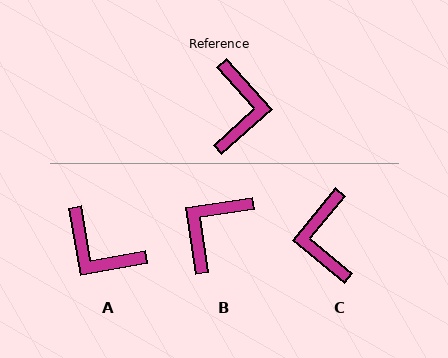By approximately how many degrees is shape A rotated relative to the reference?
Approximately 122 degrees clockwise.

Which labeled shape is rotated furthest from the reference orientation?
C, about 172 degrees away.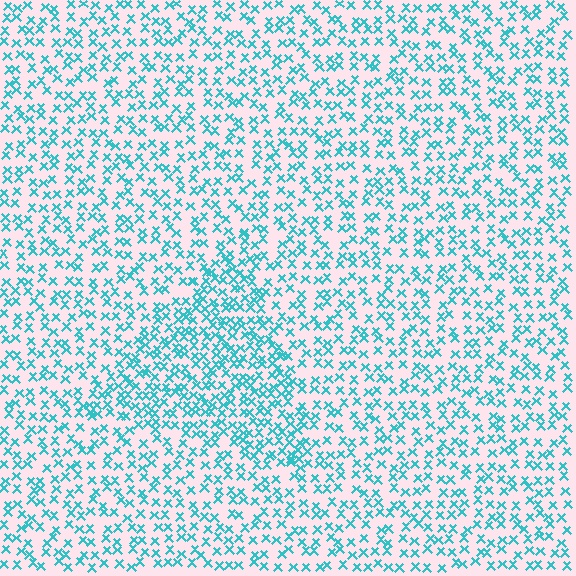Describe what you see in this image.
The image contains small cyan elements arranged at two different densities. A triangle-shaped region is visible where the elements are more densely packed than the surrounding area.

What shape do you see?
I see a triangle.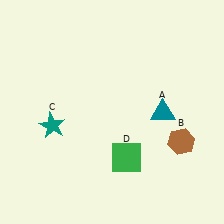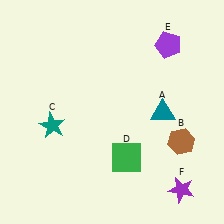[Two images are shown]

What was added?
A purple pentagon (E), a purple star (F) were added in Image 2.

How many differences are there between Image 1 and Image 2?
There are 2 differences between the two images.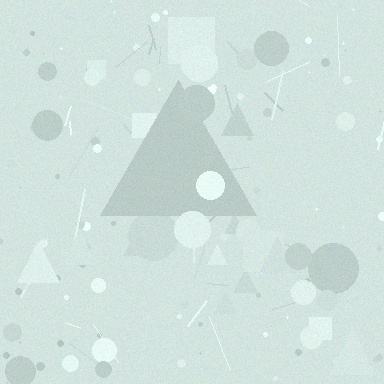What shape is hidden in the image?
A triangle is hidden in the image.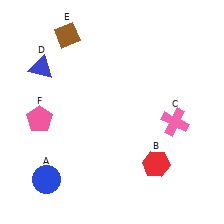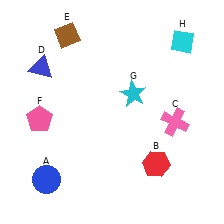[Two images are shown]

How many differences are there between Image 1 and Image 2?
There are 2 differences between the two images.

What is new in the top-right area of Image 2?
A cyan star (G) was added in the top-right area of Image 2.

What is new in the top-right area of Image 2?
A cyan diamond (H) was added in the top-right area of Image 2.